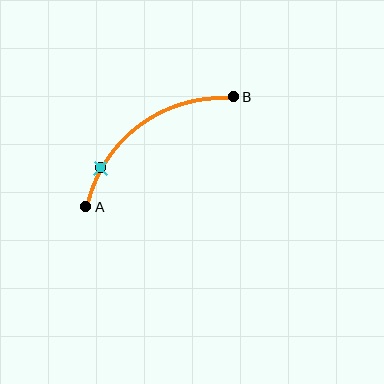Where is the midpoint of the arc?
The arc midpoint is the point on the curve farthest from the straight line joining A and B. It sits above and to the left of that line.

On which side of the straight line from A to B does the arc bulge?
The arc bulges above and to the left of the straight line connecting A and B.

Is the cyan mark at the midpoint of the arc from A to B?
No. The cyan mark lies on the arc but is closer to endpoint A. The arc midpoint would be at the point on the curve equidistant along the arc from both A and B.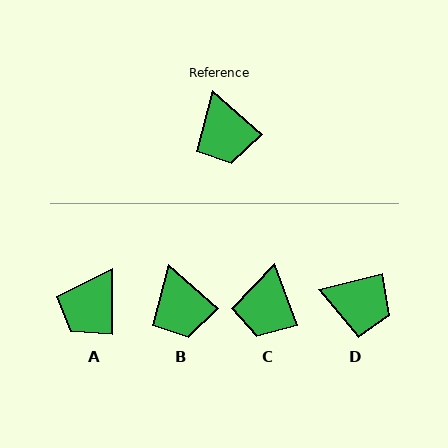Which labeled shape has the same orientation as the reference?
B.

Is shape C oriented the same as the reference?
No, it is off by about 29 degrees.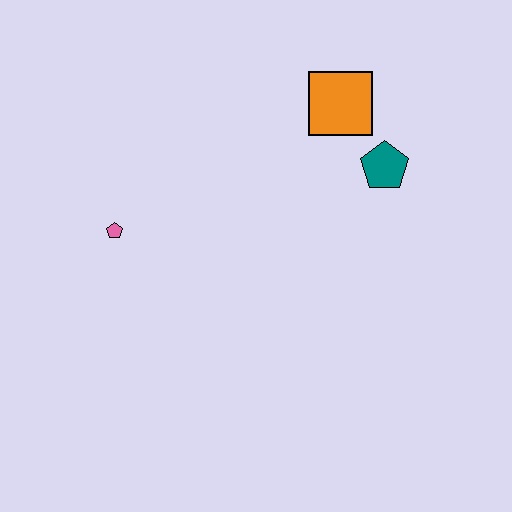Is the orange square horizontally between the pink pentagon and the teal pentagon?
Yes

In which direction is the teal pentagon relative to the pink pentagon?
The teal pentagon is to the right of the pink pentagon.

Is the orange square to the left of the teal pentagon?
Yes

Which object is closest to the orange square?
The teal pentagon is closest to the orange square.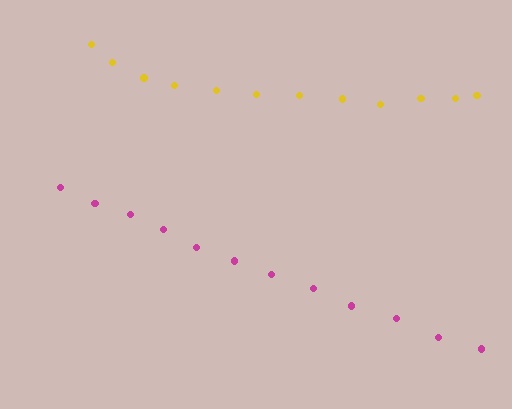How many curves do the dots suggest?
There are 2 distinct paths.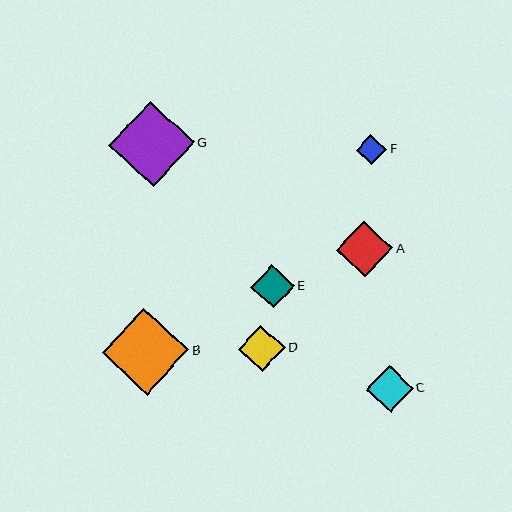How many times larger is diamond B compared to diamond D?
Diamond B is approximately 1.9 times the size of diamond D.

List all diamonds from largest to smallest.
From largest to smallest: B, G, A, D, C, E, F.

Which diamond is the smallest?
Diamond F is the smallest with a size of approximately 30 pixels.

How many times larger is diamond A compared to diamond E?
Diamond A is approximately 1.3 times the size of diamond E.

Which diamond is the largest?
Diamond B is the largest with a size of approximately 86 pixels.